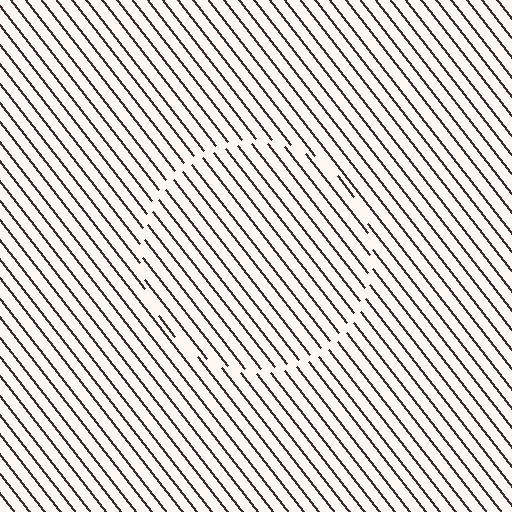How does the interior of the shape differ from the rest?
The interior of the shape contains the same grating, shifted by half a period — the contour is defined by the phase discontinuity where line-ends from the inner and outer gratings abut.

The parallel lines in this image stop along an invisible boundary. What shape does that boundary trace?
An illusory circle. The interior of the shape contains the same grating, shifted by half a period — the contour is defined by the phase discontinuity where line-ends from the inner and outer gratings abut.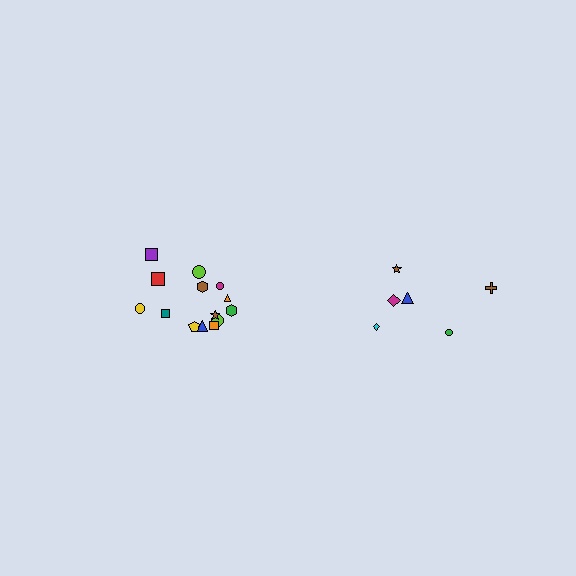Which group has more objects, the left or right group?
The left group.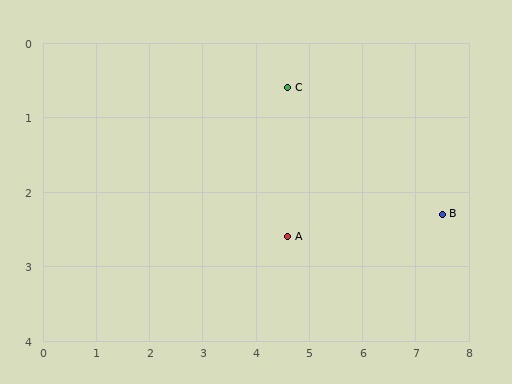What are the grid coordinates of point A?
Point A is at approximately (4.6, 2.6).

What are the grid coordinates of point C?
Point C is at approximately (4.6, 0.6).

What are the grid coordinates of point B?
Point B is at approximately (7.5, 2.3).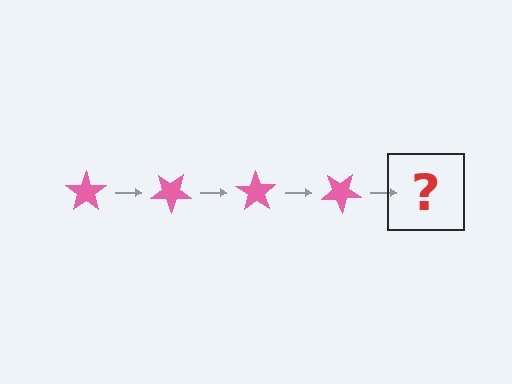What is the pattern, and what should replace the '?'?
The pattern is that the star rotates 35 degrees each step. The '?' should be a pink star rotated 140 degrees.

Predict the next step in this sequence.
The next step is a pink star rotated 140 degrees.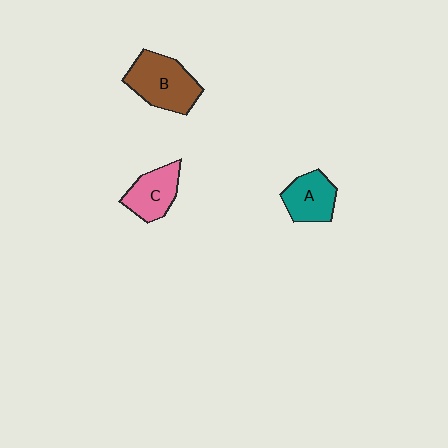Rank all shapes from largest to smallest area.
From largest to smallest: B (brown), C (pink), A (teal).